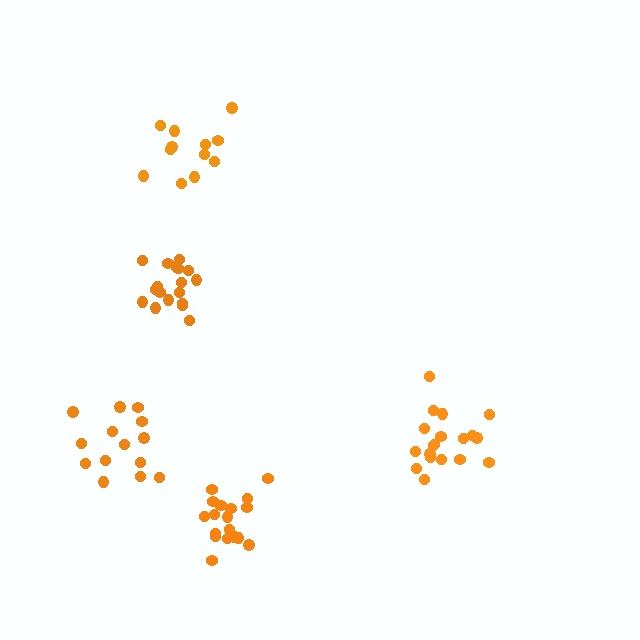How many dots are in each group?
Group 1: 19 dots, Group 2: 18 dots, Group 3: 13 dots, Group 4: 18 dots, Group 5: 14 dots (82 total).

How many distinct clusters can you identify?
There are 5 distinct clusters.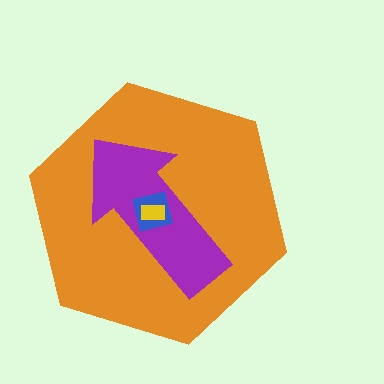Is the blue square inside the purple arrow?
Yes.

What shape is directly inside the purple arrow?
The blue square.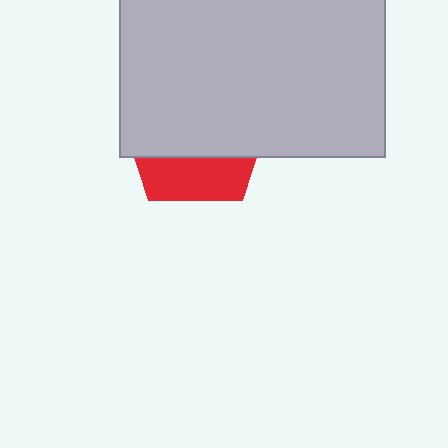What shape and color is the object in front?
The object in front is a light gray rectangle.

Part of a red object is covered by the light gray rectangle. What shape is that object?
It is a pentagon.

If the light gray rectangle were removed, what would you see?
You would see the complete red pentagon.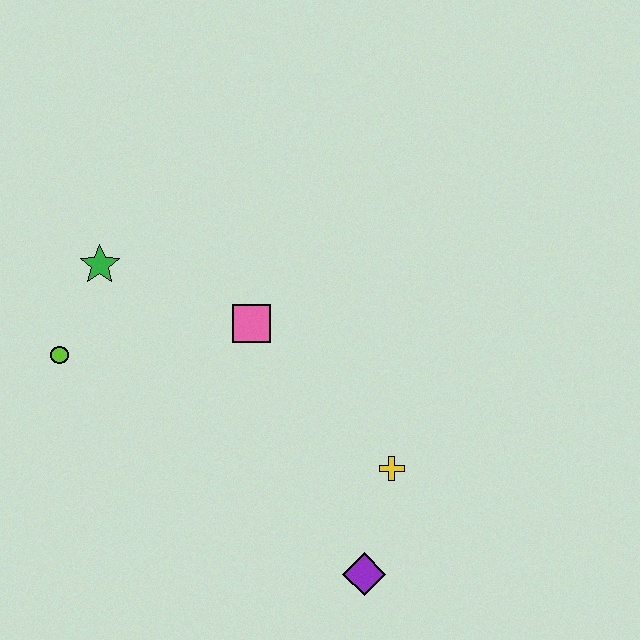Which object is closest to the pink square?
The green star is closest to the pink square.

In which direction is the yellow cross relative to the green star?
The yellow cross is to the right of the green star.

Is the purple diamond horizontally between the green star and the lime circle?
No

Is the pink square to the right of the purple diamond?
No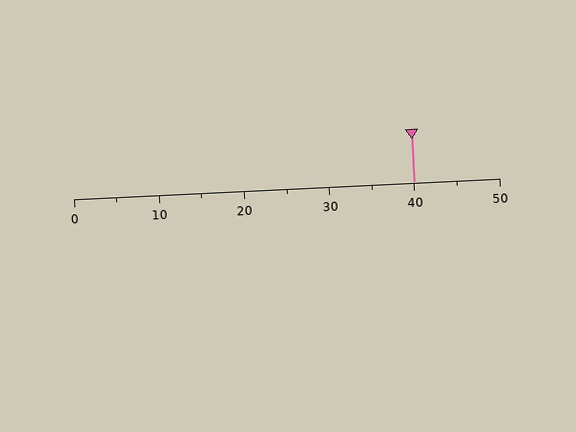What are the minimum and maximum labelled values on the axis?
The axis runs from 0 to 50.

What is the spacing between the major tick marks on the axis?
The major ticks are spaced 10 apart.